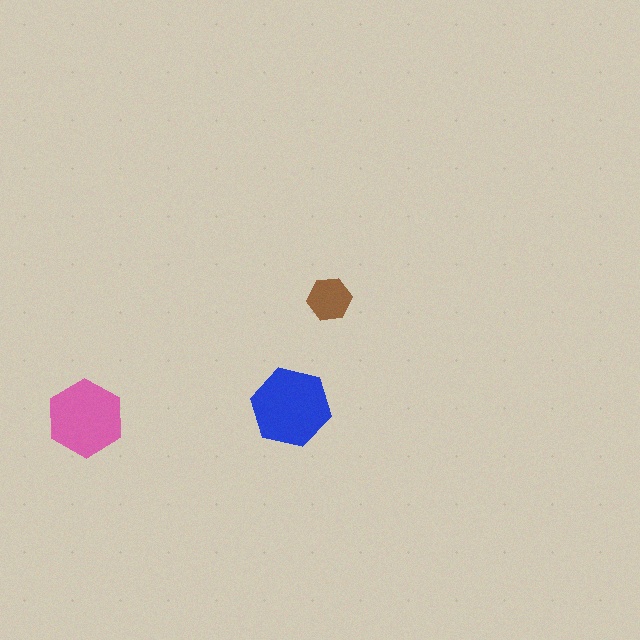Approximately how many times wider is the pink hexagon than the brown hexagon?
About 2 times wider.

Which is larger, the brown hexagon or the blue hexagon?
The blue one.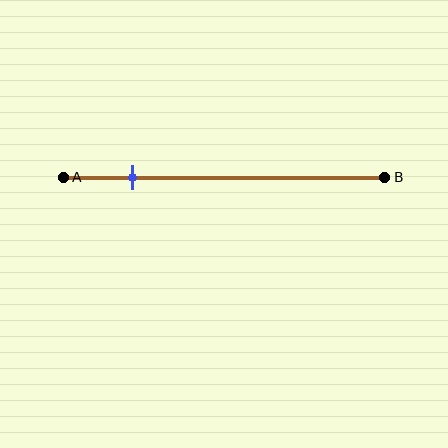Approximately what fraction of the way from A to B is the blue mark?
The blue mark is approximately 20% of the way from A to B.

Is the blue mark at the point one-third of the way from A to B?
No, the mark is at about 20% from A, not at the 33% one-third point.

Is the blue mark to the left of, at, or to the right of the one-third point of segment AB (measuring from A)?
The blue mark is to the left of the one-third point of segment AB.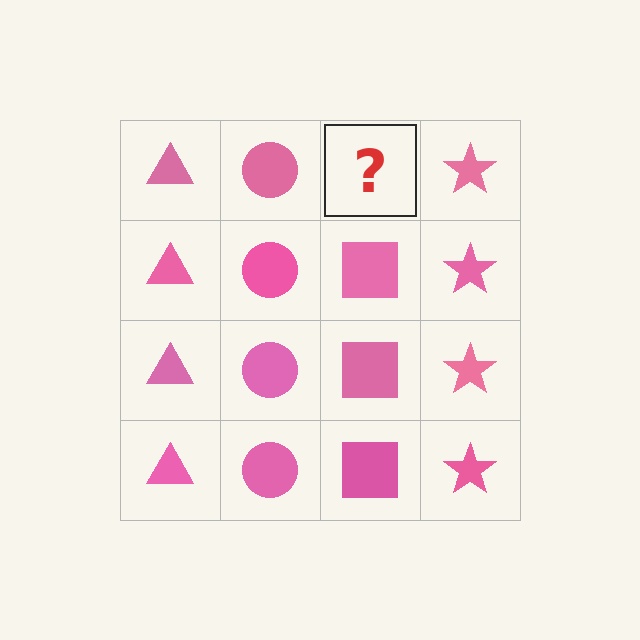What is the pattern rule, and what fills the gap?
The rule is that each column has a consistent shape. The gap should be filled with a pink square.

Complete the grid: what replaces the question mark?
The question mark should be replaced with a pink square.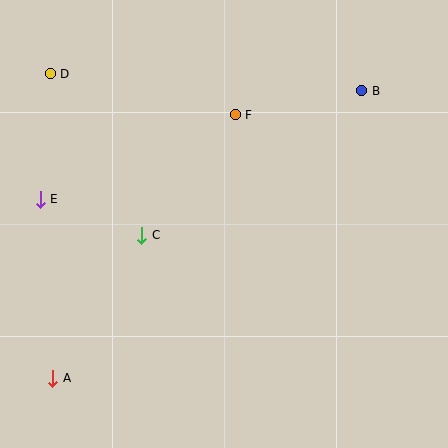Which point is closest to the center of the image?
Point C at (141, 235) is closest to the center.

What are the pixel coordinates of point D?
Point D is at (50, 74).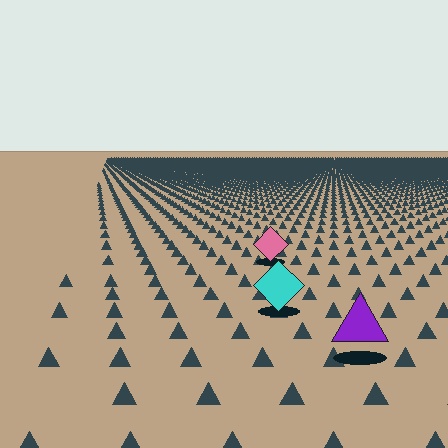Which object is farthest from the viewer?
The pink diamond is farthest from the viewer. It appears smaller and the ground texture around it is denser.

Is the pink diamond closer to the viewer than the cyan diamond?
No. The cyan diamond is closer — you can tell from the texture gradient: the ground texture is coarser near it.